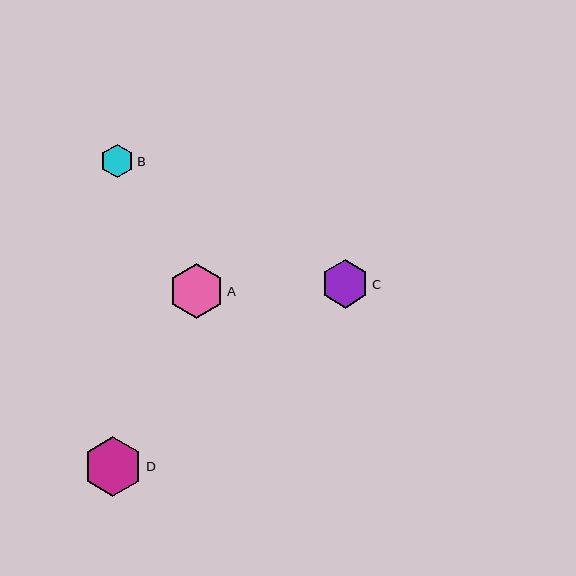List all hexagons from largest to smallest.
From largest to smallest: D, A, C, B.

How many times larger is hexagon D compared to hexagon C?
Hexagon D is approximately 1.2 times the size of hexagon C.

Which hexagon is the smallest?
Hexagon B is the smallest with a size of approximately 33 pixels.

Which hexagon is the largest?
Hexagon D is the largest with a size of approximately 60 pixels.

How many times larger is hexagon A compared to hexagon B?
Hexagon A is approximately 1.6 times the size of hexagon B.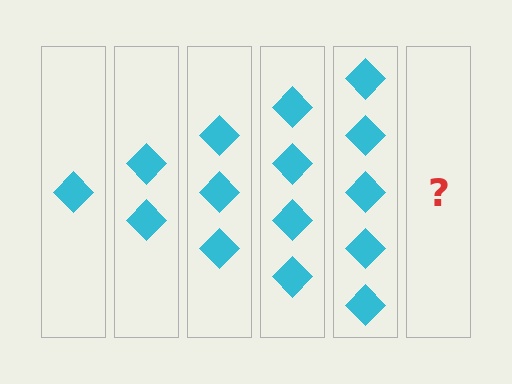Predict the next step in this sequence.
The next step is 6 diamonds.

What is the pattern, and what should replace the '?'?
The pattern is that each step adds one more diamond. The '?' should be 6 diamonds.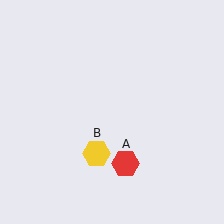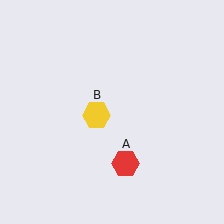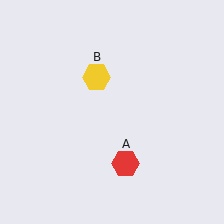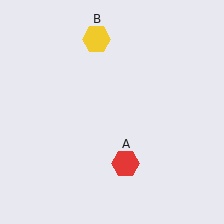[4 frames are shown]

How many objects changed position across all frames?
1 object changed position: yellow hexagon (object B).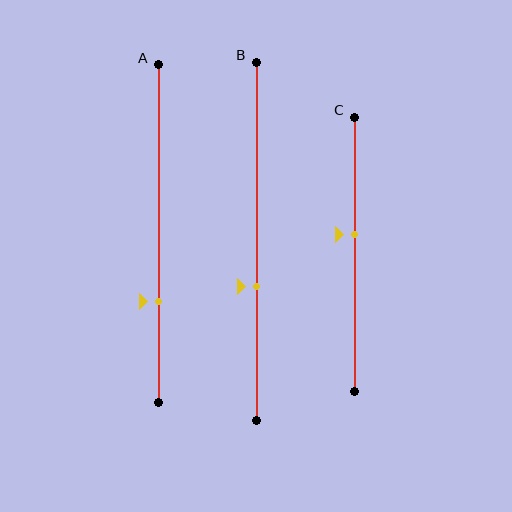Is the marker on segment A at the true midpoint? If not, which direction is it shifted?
No, the marker on segment A is shifted downward by about 20% of the segment length.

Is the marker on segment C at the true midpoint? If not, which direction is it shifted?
No, the marker on segment C is shifted upward by about 7% of the segment length.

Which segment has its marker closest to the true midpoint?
Segment C has its marker closest to the true midpoint.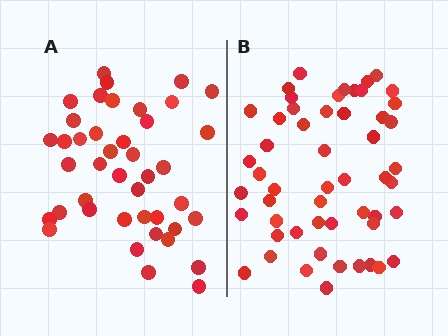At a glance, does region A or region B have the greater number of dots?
Region B (the right region) has more dots.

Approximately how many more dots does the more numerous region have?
Region B has roughly 12 or so more dots than region A.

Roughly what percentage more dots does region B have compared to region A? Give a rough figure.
About 25% more.